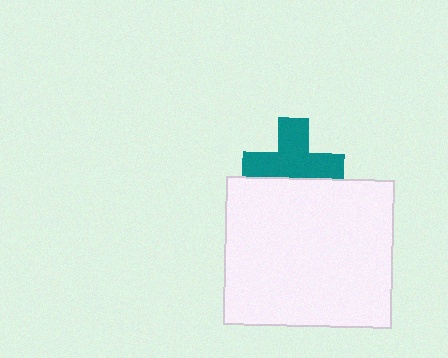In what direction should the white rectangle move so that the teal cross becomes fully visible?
The white rectangle should move down. That is the shortest direction to clear the overlap and leave the teal cross fully visible.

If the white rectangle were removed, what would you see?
You would see the complete teal cross.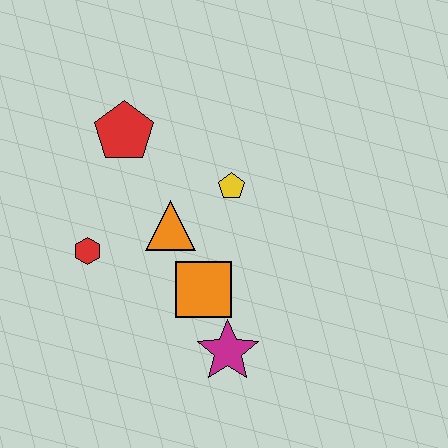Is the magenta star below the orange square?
Yes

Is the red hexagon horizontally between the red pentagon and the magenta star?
No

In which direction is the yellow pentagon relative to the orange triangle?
The yellow pentagon is to the right of the orange triangle.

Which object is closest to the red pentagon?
The orange triangle is closest to the red pentagon.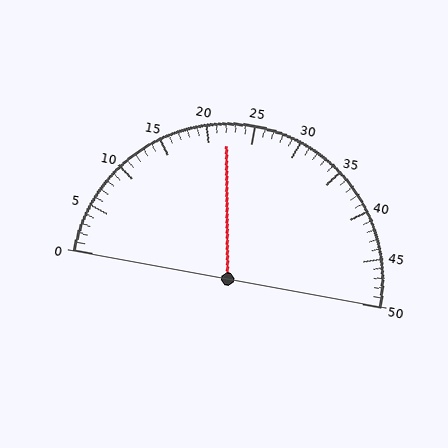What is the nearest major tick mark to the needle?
The nearest major tick mark is 20.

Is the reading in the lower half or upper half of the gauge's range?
The reading is in the lower half of the range (0 to 50).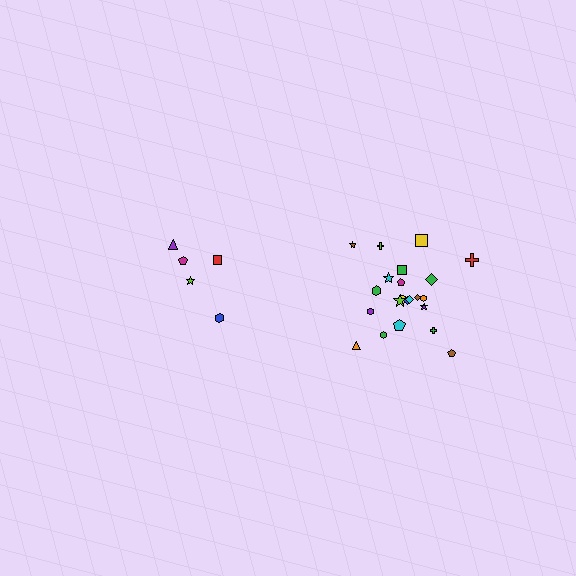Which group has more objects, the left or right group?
The right group.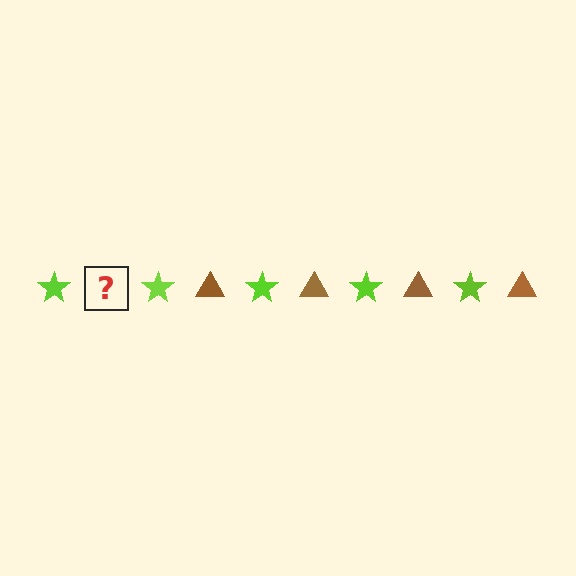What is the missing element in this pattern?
The missing element is a brown triangle.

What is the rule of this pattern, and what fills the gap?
The rule is that the pattern alternates between lime star and brown triangle. The gap should be filled with a brown triangle.